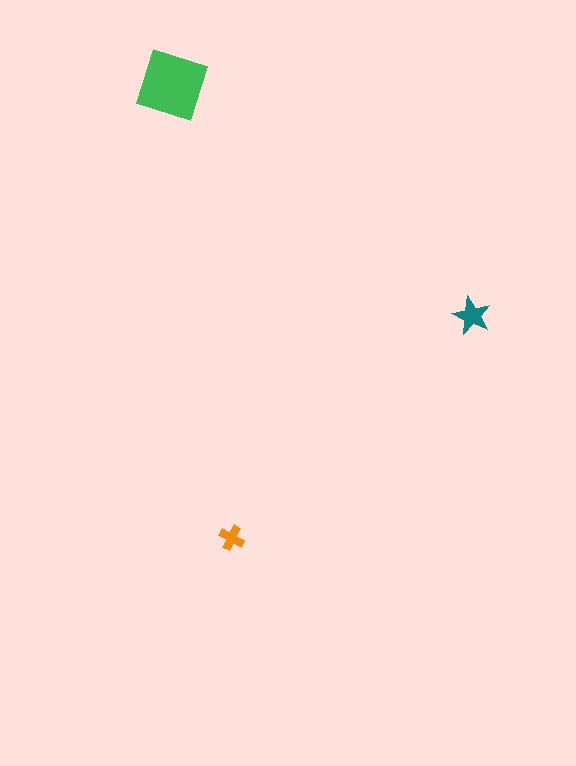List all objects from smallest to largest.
The orange cross, the teal star, the green diamond.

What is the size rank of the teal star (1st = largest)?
2nd.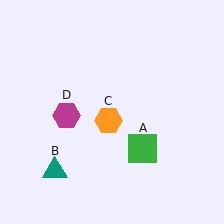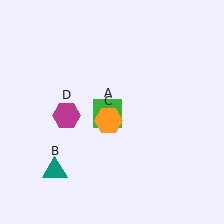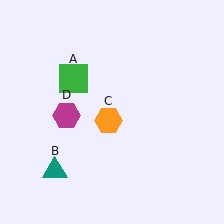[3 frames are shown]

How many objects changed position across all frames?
1 object changed position: green square (object A).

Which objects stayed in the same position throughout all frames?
Teal triangle (object B) and orange hexagon (object C) and magenta hexagon (object D) remained stationary.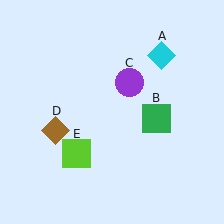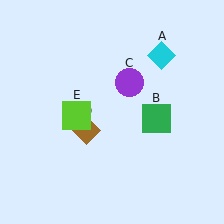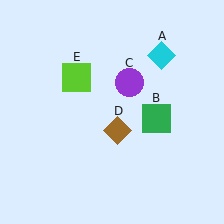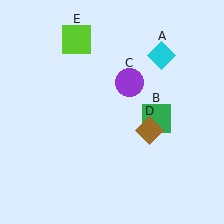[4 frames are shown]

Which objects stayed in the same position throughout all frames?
Cyan diamond (object A) and green square (object B) and purple circle (object C) remained stationary.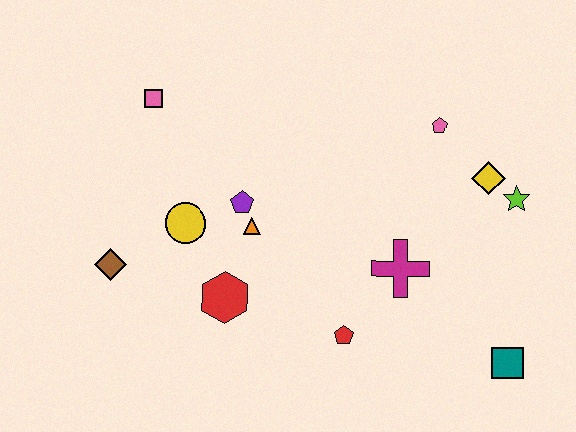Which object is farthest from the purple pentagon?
The teal square is farthest from the purple pentagon.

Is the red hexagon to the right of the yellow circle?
Yes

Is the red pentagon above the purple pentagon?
No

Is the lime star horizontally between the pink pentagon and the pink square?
No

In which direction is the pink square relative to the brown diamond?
The pink square is above the brown diamond.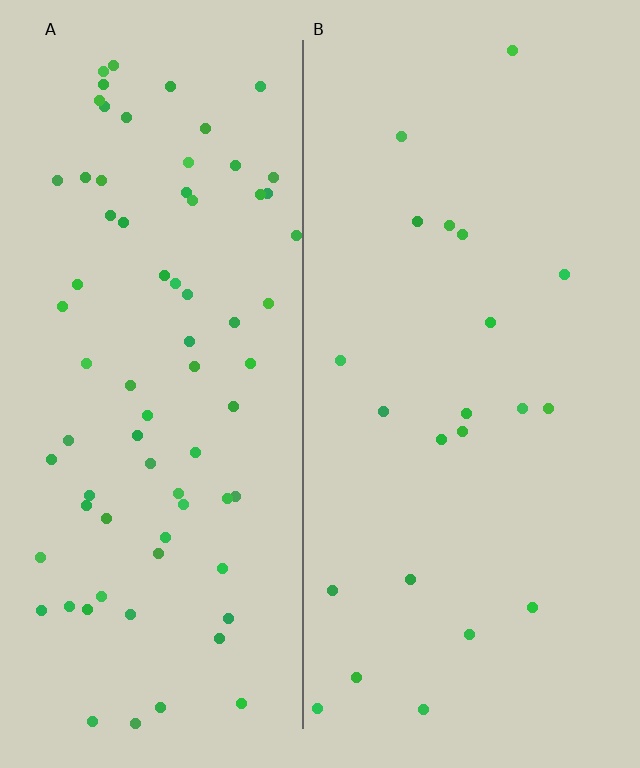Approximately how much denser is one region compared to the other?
Approximately 3.4× — region A over region B.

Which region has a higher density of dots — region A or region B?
A (the left).